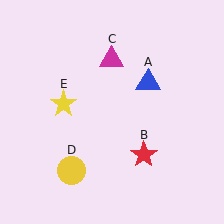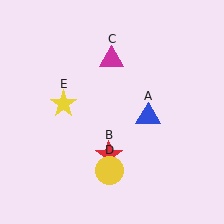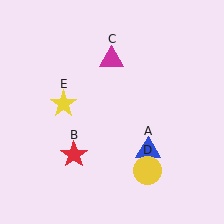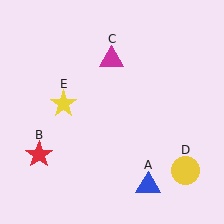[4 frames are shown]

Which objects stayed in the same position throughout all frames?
Magenta triangle (object C) and yellow star (object E) remained stationary.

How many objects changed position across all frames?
3 objects changed position: blue triangle (object A), red star (object B), yellow circle (object D).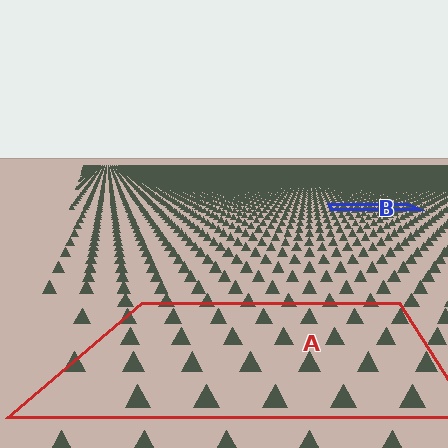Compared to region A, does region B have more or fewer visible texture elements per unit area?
Region B has more texture elements per unit area — they are packed more densely because it is farther away.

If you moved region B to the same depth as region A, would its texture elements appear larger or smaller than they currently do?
They would appear larger. At a closer depth, the same texture elements are projected at a bigger on-screen size.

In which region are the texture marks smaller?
The texture marks are smaller in region B, because it is farther away.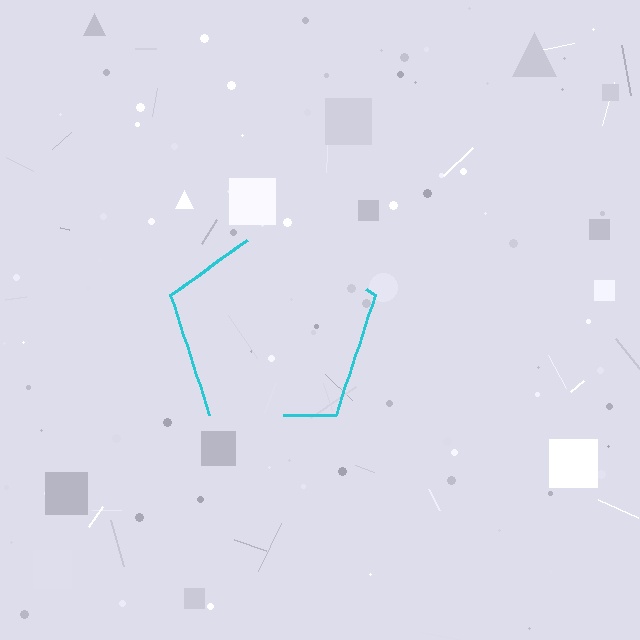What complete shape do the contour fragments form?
The contour fragments form a pentagon.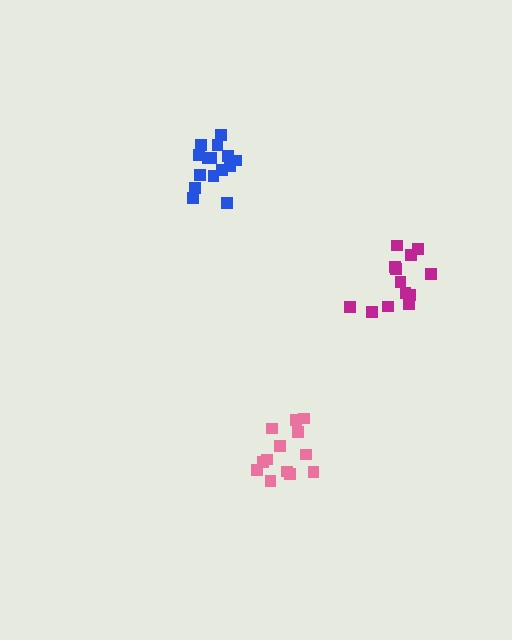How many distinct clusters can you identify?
There are 3 distinct clusters.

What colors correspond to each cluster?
The clusters are colored: pink, magenta, blue.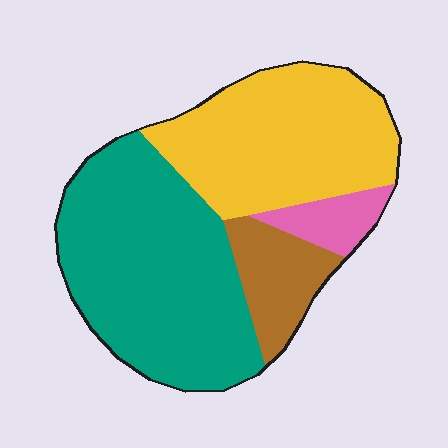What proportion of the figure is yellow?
Yellow covers 35% of the figure.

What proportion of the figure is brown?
Brown takes up about one eighth (1/8) of the figure.